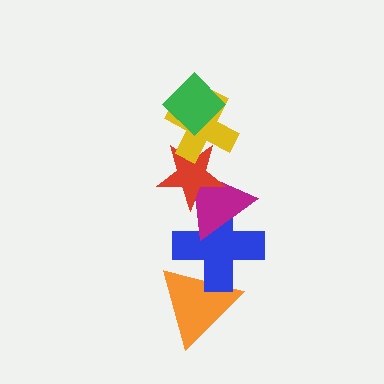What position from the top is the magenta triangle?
The magenta triangle is 4th from the top.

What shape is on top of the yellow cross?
The green diamond is on top of the yellow cross.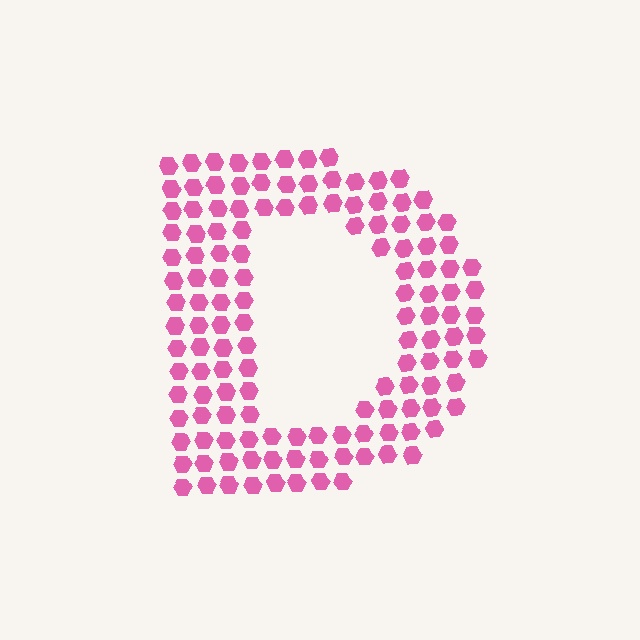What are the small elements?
The small elements are hexagons.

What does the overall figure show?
The overall figure shows the letter D.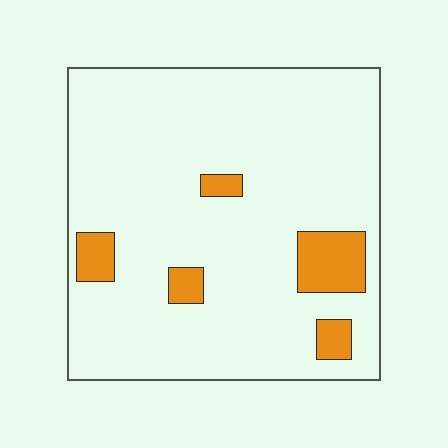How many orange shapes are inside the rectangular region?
5.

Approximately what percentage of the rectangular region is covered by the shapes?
Approximately 10%.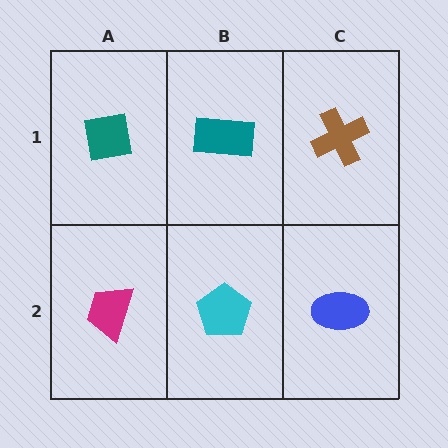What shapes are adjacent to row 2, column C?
A brown cross (row 1, column C), a cyan pentagon (row 2, column B).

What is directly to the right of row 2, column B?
A blue ellipse.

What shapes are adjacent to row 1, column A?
A magenta trapezoid (row 2, column A), a teal rectangle (row 1, column B).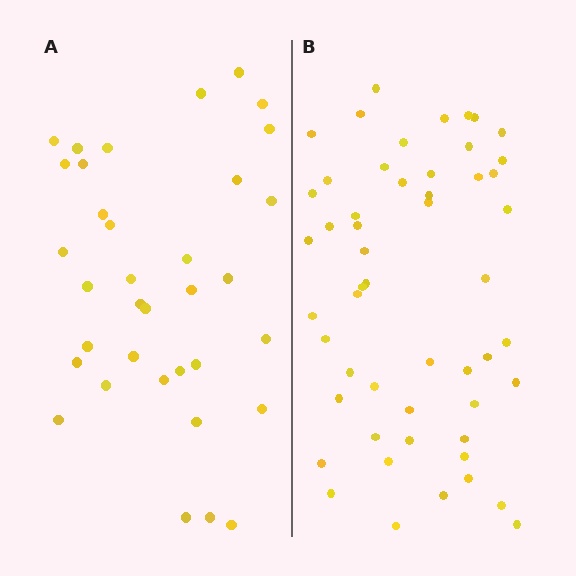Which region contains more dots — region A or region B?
Region B (the right region) has more dots.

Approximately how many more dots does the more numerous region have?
Region B has approximately 20 more dots than region A.